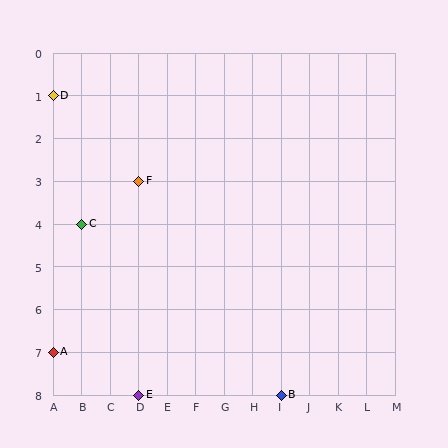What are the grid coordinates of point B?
Point B is at grid coordinates (I, 8).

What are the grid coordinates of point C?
Point C is at grid coordinates (B, 4).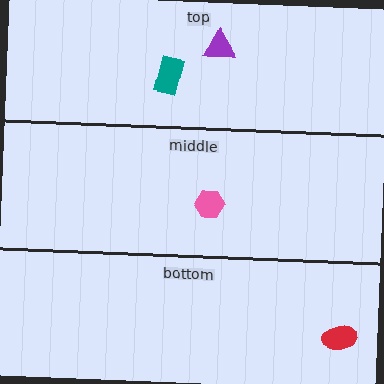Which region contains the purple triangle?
The top region.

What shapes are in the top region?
The teal rectangle, the purple triangle.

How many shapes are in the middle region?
1.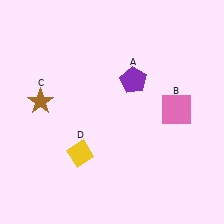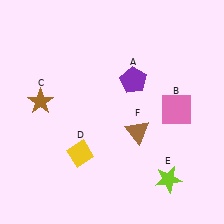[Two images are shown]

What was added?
A lime star (E), a brown triangle (F) were added in Image 2.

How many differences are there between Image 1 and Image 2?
There are 2 differences between the two images.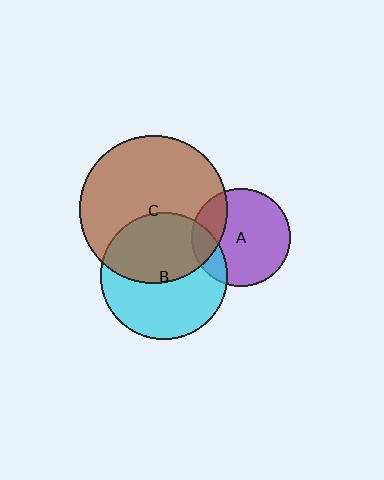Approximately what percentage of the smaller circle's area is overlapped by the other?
Approximately 15%.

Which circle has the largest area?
Circle C (brown).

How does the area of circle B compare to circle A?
Approximately 1.7 times.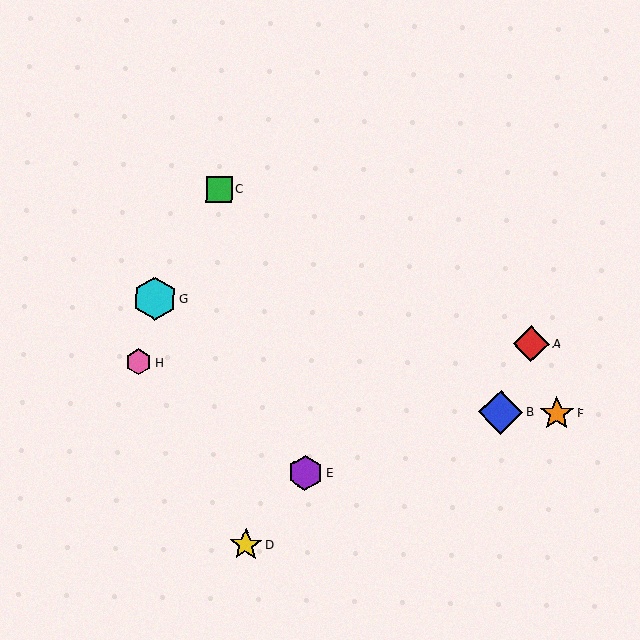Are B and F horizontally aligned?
Yes, both are at y≈412.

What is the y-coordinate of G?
Object G is at y≈299.